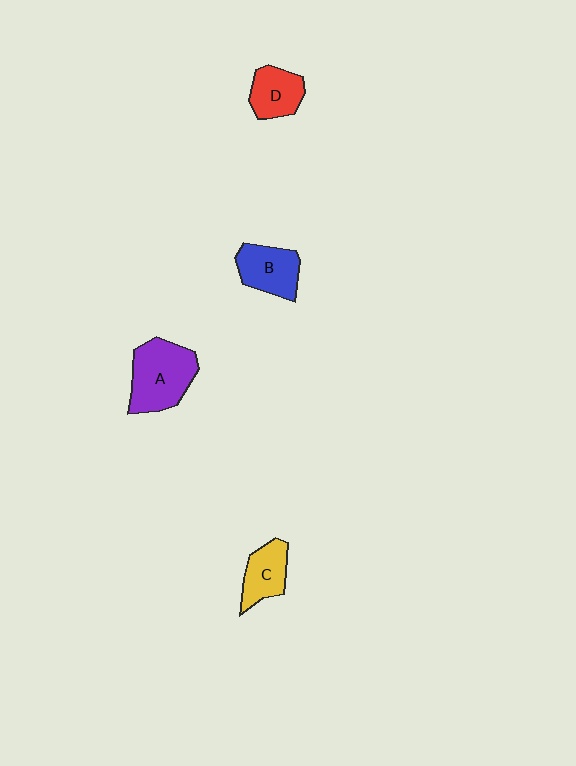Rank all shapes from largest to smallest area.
From largest to smallest: A (purple), B (blue), C (yellow), D (red).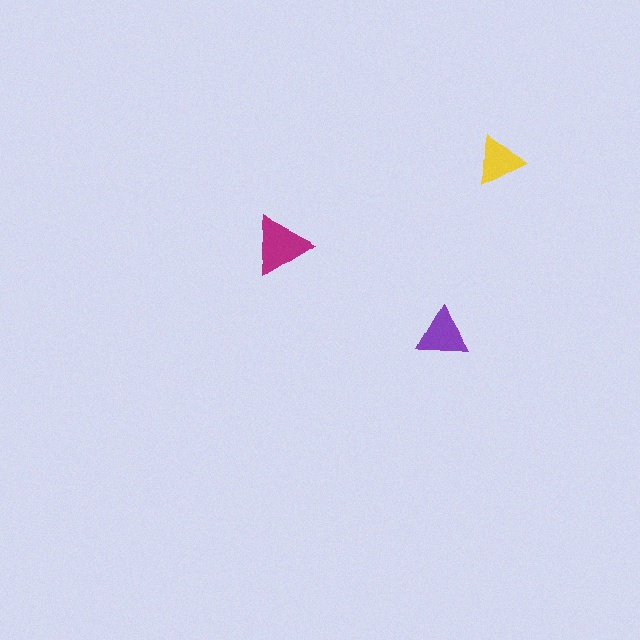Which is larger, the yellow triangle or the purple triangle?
The purple one.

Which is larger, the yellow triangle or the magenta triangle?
The magenta one.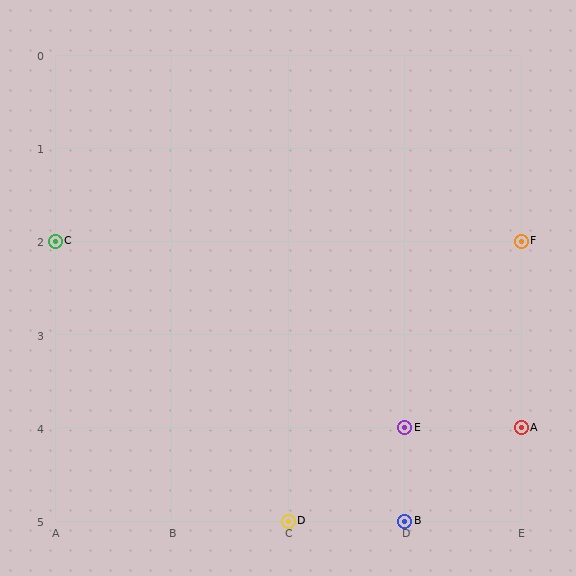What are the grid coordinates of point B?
Point B is at grid coordinates (D, 5).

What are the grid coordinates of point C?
Point C is at grid coordinates (A, 2).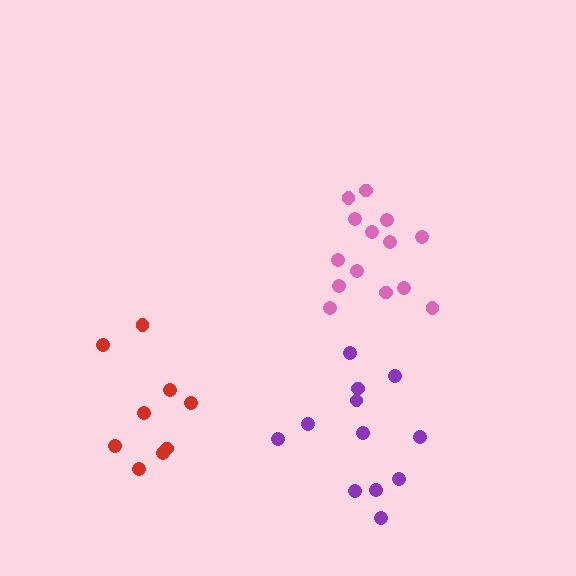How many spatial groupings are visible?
There are 3 spatial groupings.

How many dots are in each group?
Group 1: 12 dots, Group 2: 14 dots, Group 3: 9 dots (35 total).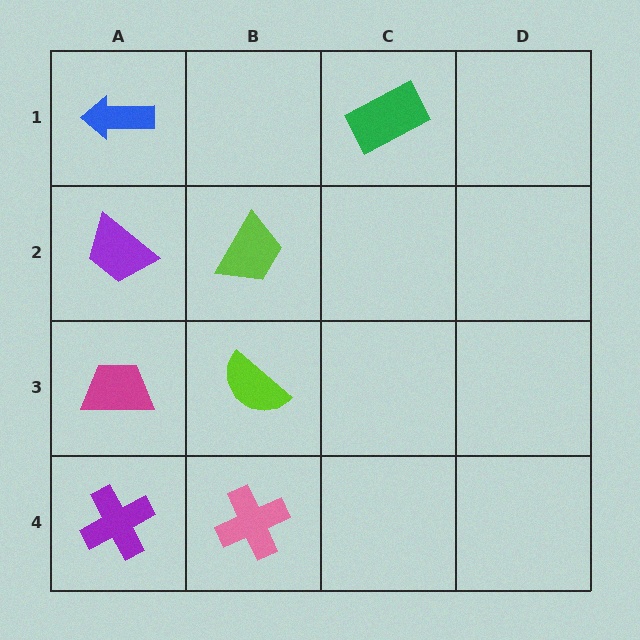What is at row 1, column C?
A green rectangle.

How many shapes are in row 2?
2 shapes.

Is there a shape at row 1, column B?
No, that cell is empty.